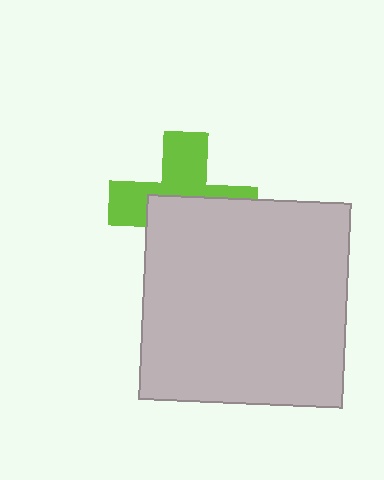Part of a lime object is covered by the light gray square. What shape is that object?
It is a cross.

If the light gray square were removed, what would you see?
You would see the complete lime cross.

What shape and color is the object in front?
The object in front is a light gray square.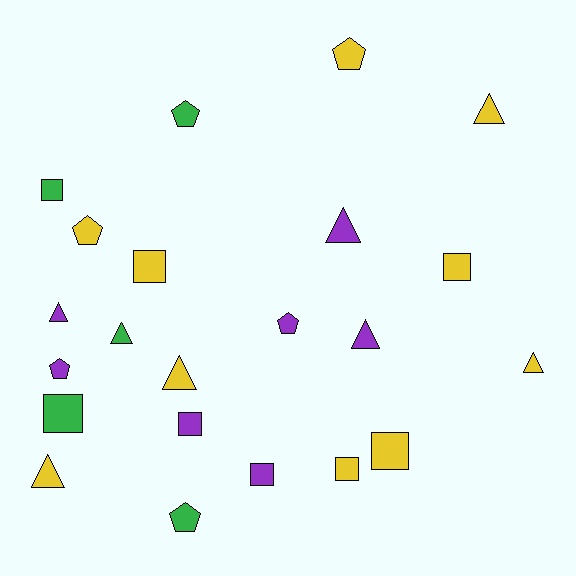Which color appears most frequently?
Yellow, with 10 objects.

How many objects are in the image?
There are 22 objects.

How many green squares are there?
There are 2 green squares.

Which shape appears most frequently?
Square, with 8 objects.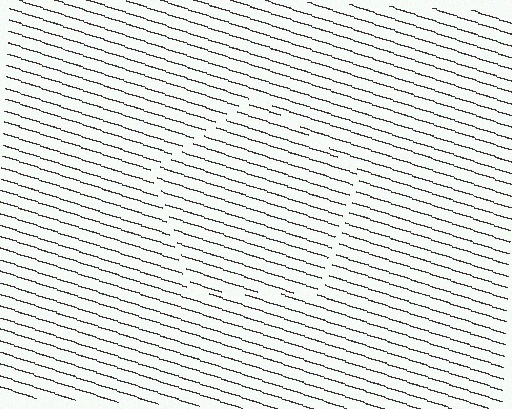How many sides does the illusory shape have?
5 sides — the line-ends trace a pentagon.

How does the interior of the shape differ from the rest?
The interior of the shape contains the same grating, shifted by half a period — the contour is defined by the phase discontinuity where line-ends from the inner and outer gratings abut.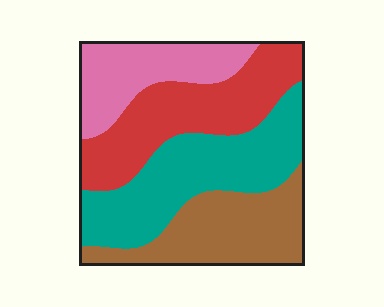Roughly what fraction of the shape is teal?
Teal covers 31% of the shape.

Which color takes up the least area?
Pink, at roughly 20%.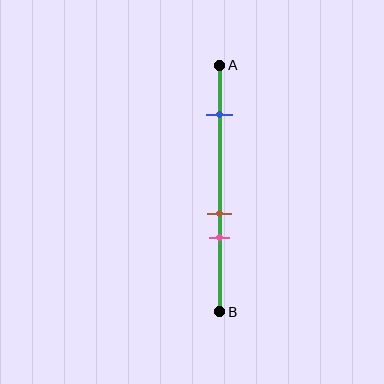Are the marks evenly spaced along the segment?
No, the marks are not evenly spaced.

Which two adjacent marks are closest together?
The brown and pink marks are the closest adjacent pair.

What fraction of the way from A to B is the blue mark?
The blue mark is approximately 20% (0.2) of the way from A to B.